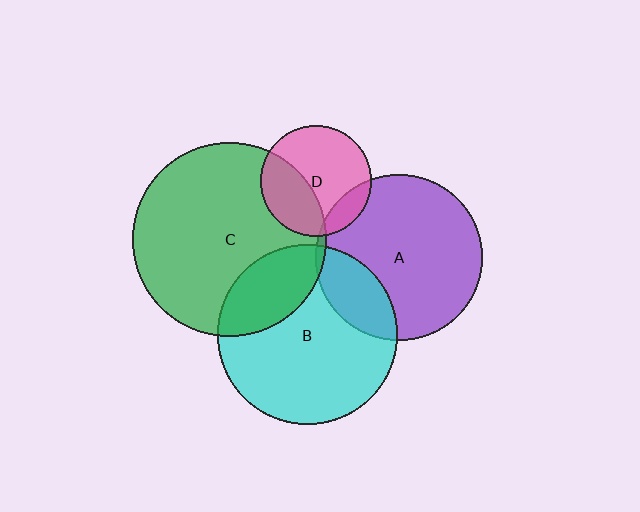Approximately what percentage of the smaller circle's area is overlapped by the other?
Approximately 5%.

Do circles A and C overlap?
Yes.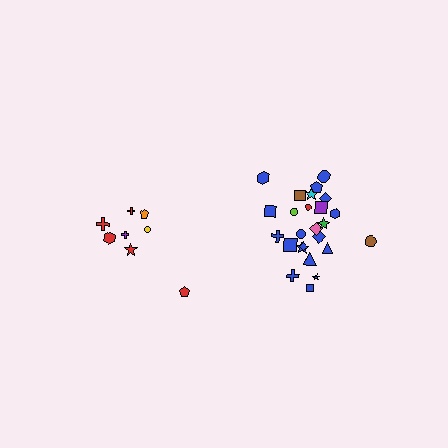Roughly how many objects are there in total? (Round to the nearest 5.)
Roughly 35 objects in total.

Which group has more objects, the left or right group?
The right group.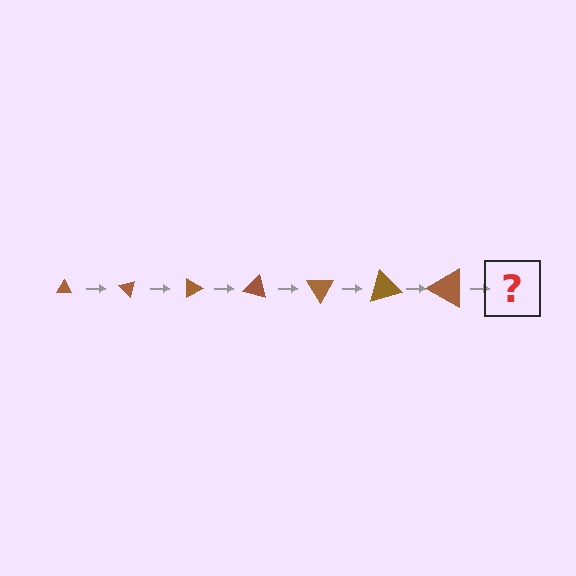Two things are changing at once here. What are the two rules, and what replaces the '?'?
The two rules are that the triangle grows larger each step and it rotates 45 degrees each step. The '?' should be a triangle, larger than the previous one and rotated 315 degrees from the start.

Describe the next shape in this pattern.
It should be a triangle, larger than the previous one and rotated 315 degrees from the start.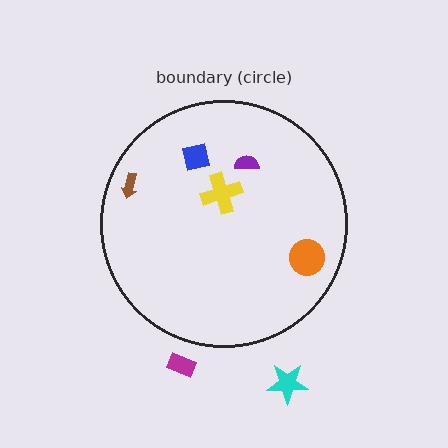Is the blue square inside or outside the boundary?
Inside.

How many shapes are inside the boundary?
5 inside, 2 outside.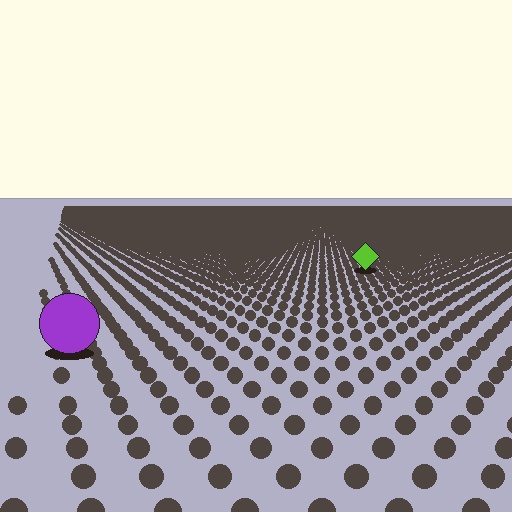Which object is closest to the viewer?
The purple circle is closest. The texture marks near it are larger and more spread out.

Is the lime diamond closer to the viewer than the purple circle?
No. The purple circle is closer — you can tell from the texture gradient: the ground texture is coarser near it.